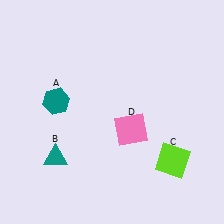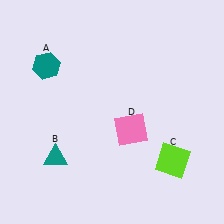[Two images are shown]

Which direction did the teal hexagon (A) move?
The teal hexagon (A) moved up.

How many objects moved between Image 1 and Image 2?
1 object moved between the two images.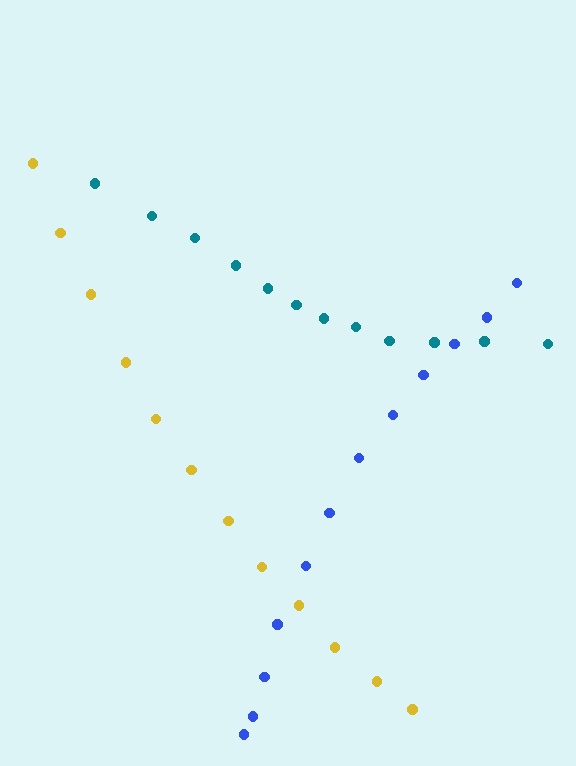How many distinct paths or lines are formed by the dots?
There are 3 distinct paths.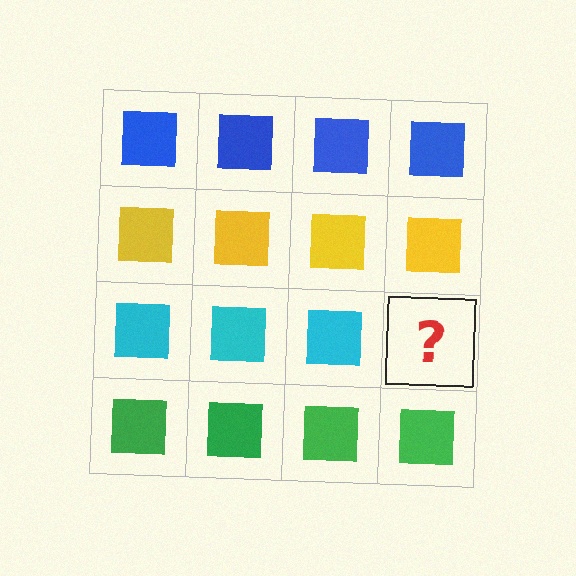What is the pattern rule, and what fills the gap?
The rule is that each row has a consistent color. The gap should be filled with a cyan square.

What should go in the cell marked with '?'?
The missing cell should contain a cyan square.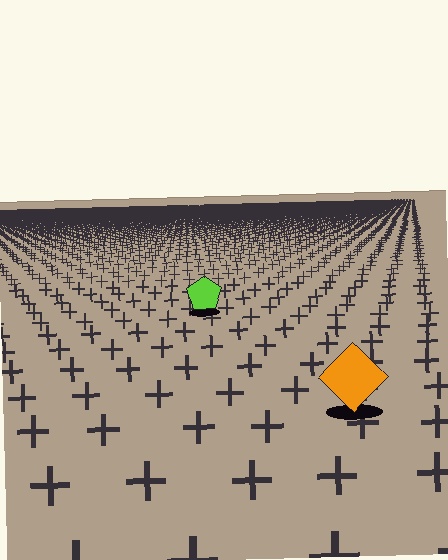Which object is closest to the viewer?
The orange diamond is closest. The texture marks near it are larger and more spread out.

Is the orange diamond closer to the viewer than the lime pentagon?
Yes. The orange diamond is closer — you can tell from the texture gradient: the ground texture is coarser near it.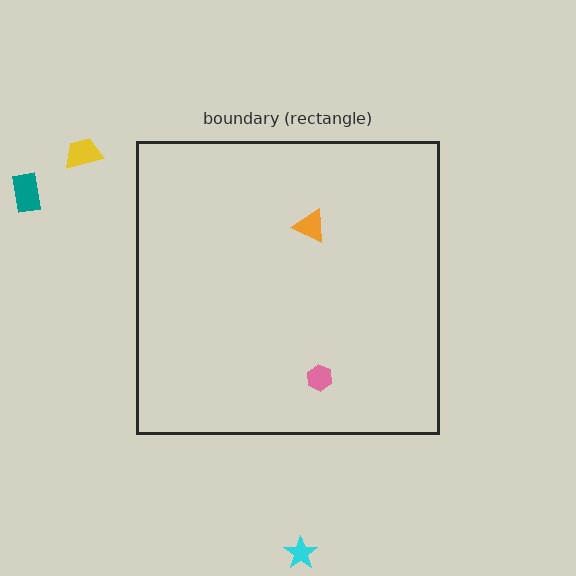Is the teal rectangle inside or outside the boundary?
Outside.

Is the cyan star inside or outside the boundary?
Outside.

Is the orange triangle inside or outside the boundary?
Inside.